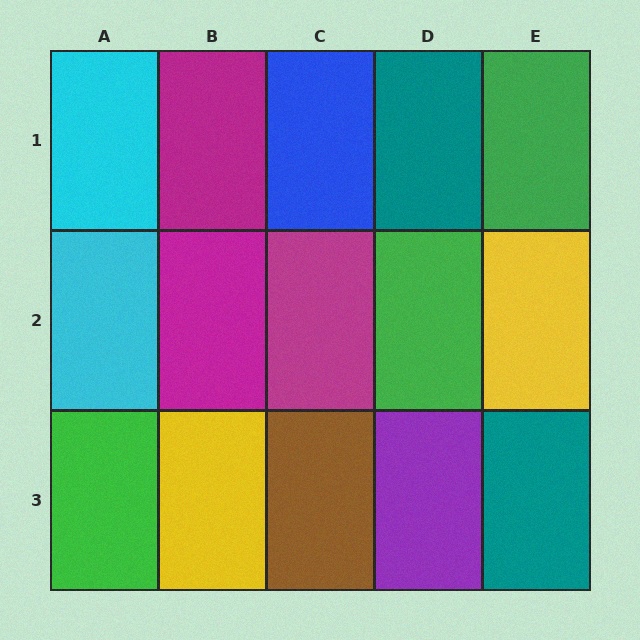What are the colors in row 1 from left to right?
Cyan, magenta, blue, teal, green.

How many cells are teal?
2 cells are teal.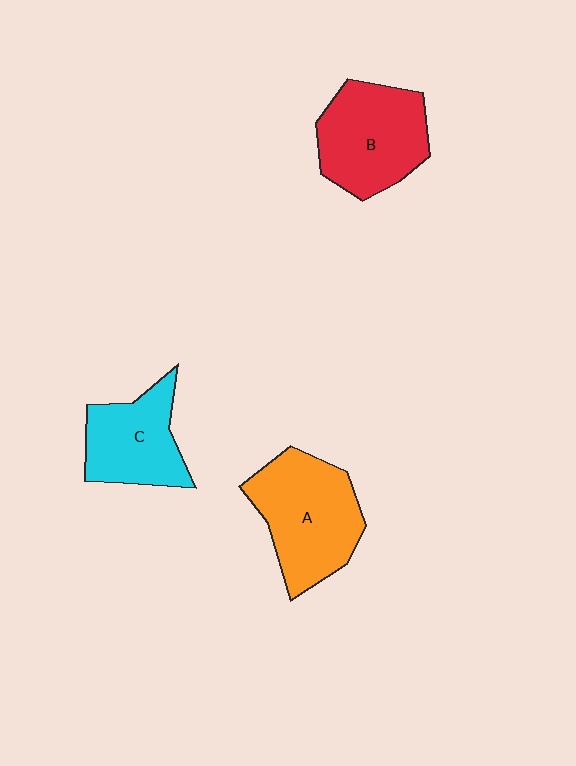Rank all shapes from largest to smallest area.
From largest to smallest: A (orange), B (red), C (cyan).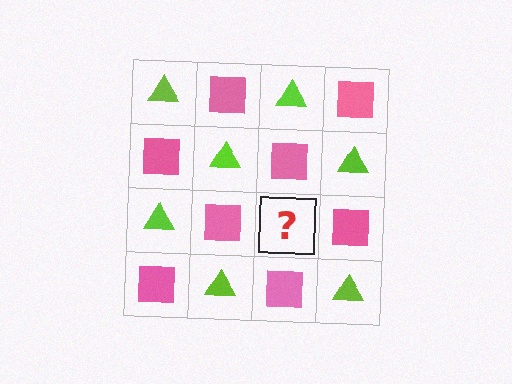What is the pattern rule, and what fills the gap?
The rule is that it alternates lime triangle and pink square in a checkerboard pattern. The gap should be filled with a lime triangle.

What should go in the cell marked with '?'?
The missing cell should contain a lime triangle.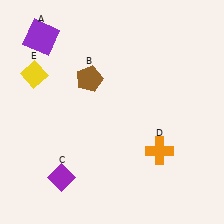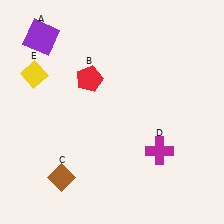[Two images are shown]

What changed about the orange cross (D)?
In Image 1, D is orange. In Image 2, it changed to magenta.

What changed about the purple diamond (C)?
In Image 1, C is purple. In Image 2, it changed to brown.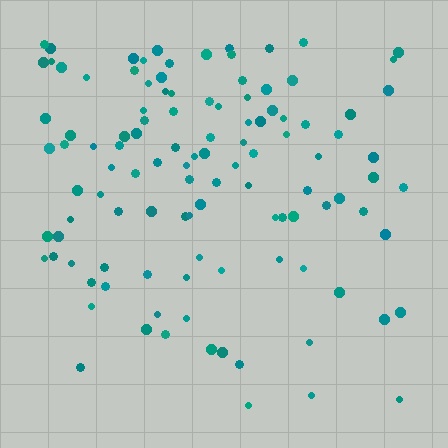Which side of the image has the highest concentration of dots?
The top.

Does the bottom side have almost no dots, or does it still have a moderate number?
Still a moderate number, just noticeably fewer than the top.